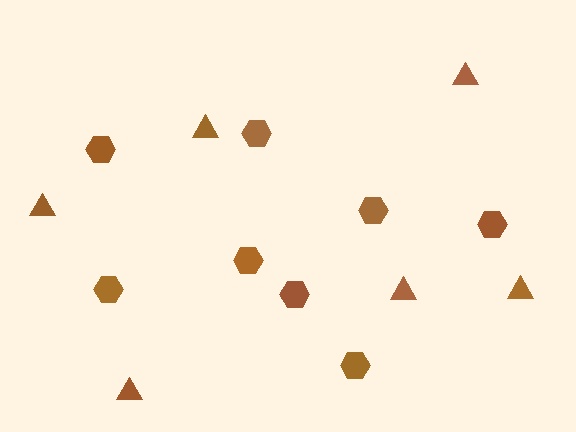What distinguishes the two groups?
There are 2 groups: one group of triangles (6) and one group of hexagons (8).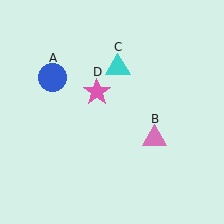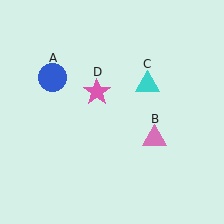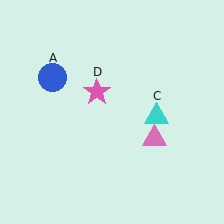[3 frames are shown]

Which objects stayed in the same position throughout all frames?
Blue circle (object A) and pink triangle (object B) and pink star (object D) remained stationary.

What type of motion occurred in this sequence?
The cyan triangle (object C) rotated clockwise around the center of the scene.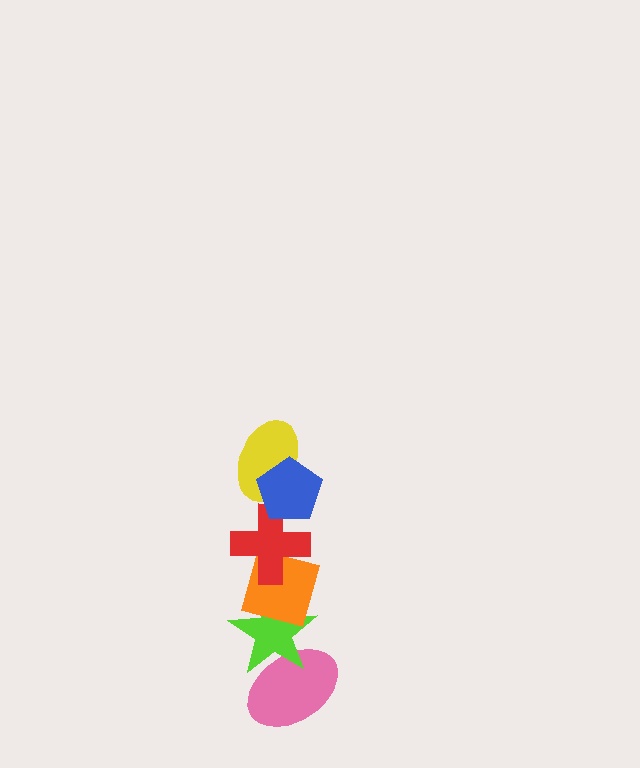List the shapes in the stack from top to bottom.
From top to bottom: the blue pentagon, the yellow ellipse, the red cross, the orange square, the lime star, the pink ellipse.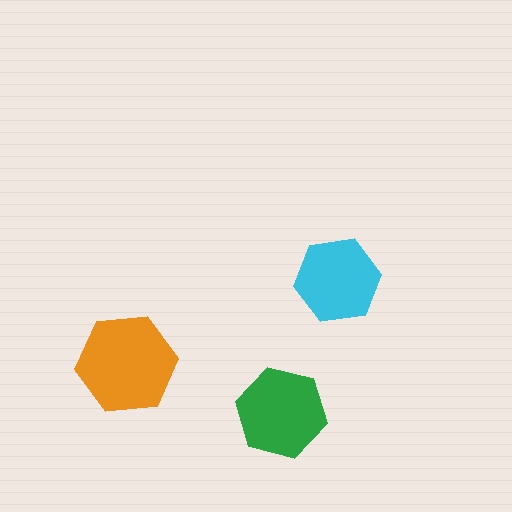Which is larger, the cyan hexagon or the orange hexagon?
The orange one.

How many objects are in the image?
There are 3 objects in the image.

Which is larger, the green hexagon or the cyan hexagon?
The green one.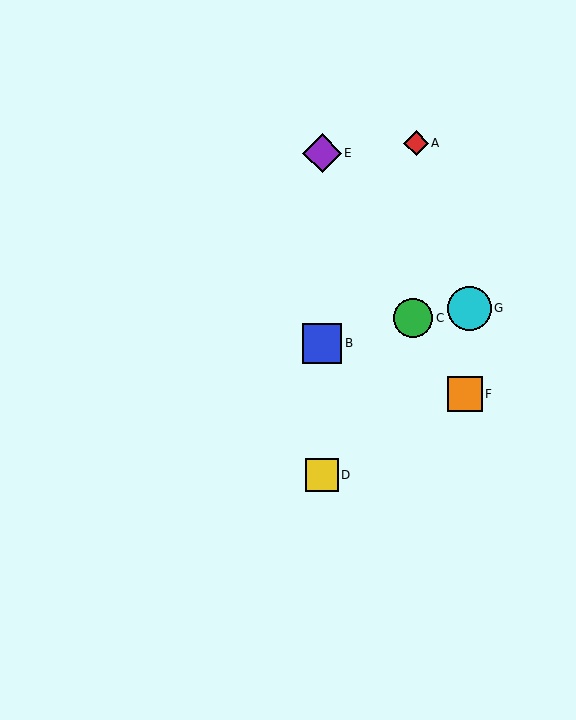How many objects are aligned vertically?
3 objects (B, D, E) are aligned vertically.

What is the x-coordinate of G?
Object G is at x≈469.